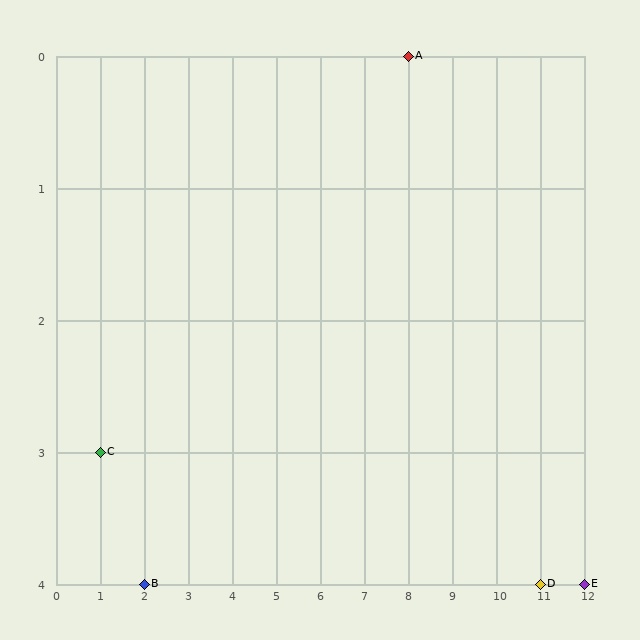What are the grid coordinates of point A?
Point A is at grid coordinates (8, 0).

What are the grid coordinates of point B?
Point B is at grid coordinates (2, 4).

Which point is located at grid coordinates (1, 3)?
Point C is at (1, 3).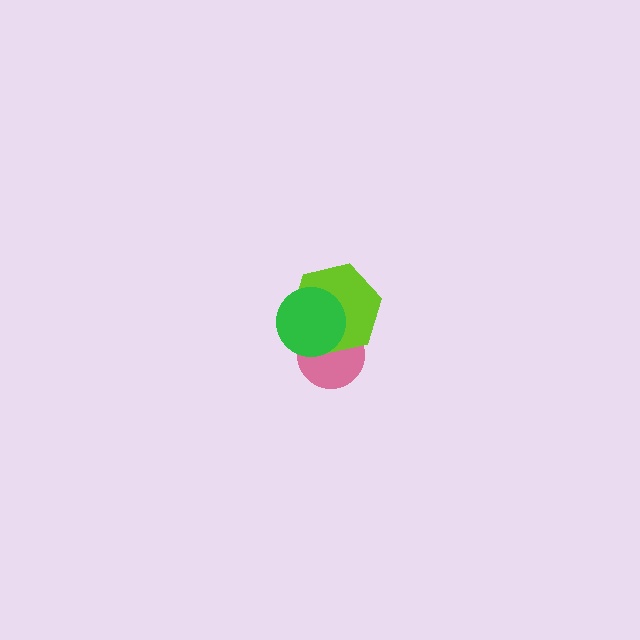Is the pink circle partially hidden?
Yes, it is partially covered by another shape.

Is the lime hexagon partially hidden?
Yes, it is partially covered by another shape.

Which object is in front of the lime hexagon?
The green circle is in front of the lime hexagon.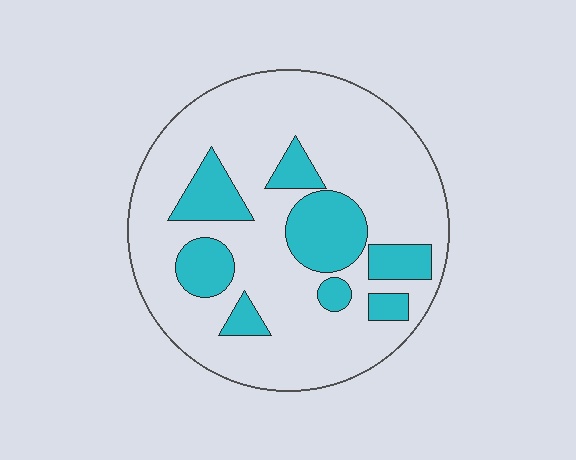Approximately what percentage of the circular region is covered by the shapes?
Approximately 25%.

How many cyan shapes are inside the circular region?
8.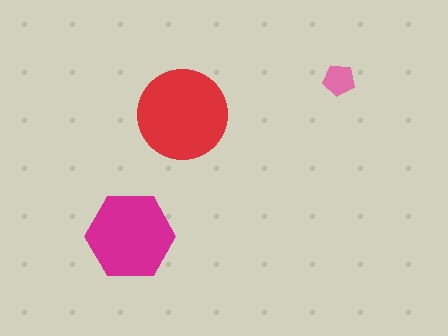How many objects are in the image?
There are 3 objects in the image.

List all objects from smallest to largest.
The pink pentagon, the magenta hexagon, the red circle.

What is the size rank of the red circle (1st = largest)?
1st.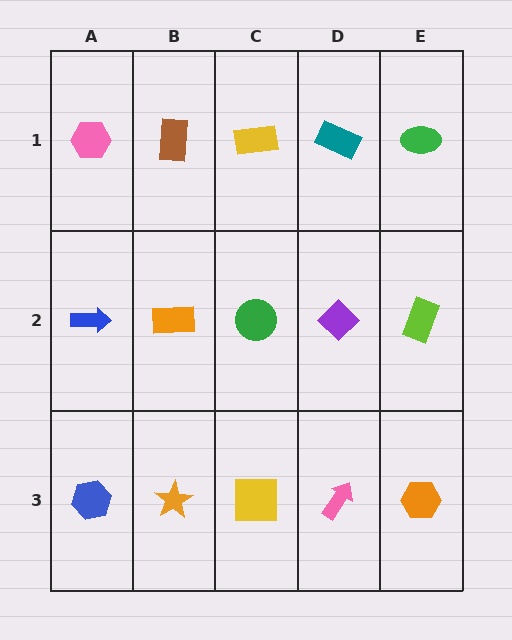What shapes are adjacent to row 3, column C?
A green circle (row 2, column C), an orange star (row 3, column B), a pink arrow (row 3, column D).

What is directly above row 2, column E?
A green ellipse.